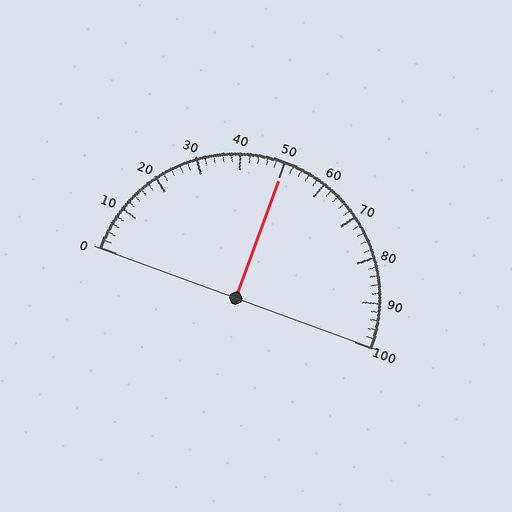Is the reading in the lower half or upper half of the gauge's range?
The reading is in the upper half of the range (0 to 100).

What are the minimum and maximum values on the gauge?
The gauge ranges from 0 to 100.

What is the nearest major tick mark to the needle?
The nearest major tick mark is 50.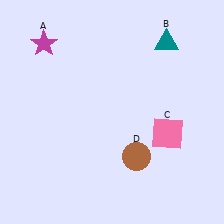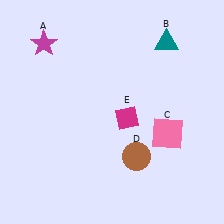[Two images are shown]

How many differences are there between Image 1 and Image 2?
There is 1 difference between the two images.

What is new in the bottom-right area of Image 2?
A magenta diamond (E) was added in the bottom-right area of Image 2.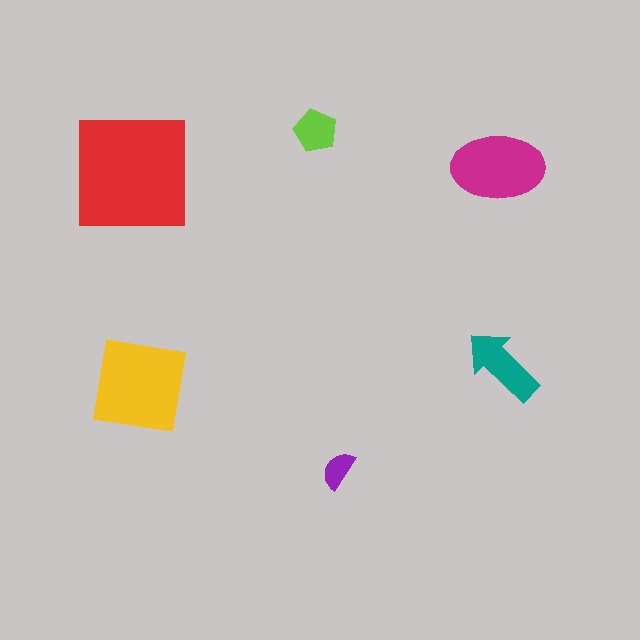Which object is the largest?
The red square.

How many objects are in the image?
There are 6 objects in the image.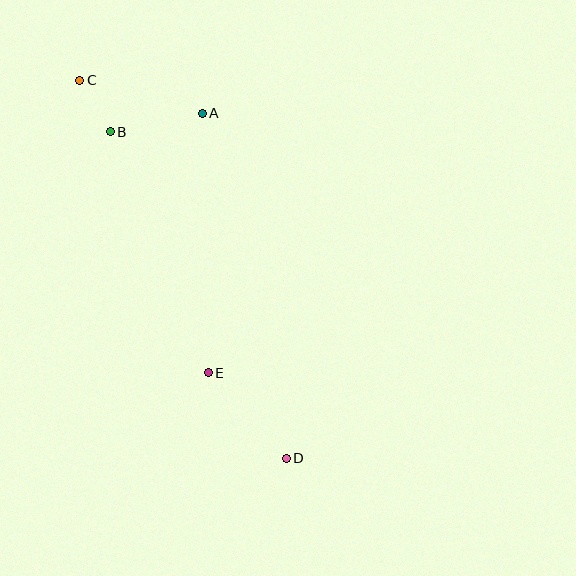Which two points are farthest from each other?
Points C and D are farthest from each other.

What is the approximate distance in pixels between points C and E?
The distance between C and E is approximately 320 pixels.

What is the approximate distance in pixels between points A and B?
The distance between A and B is approximately 94 pixels.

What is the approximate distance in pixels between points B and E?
The distance between B and E is approximately 260 pixels.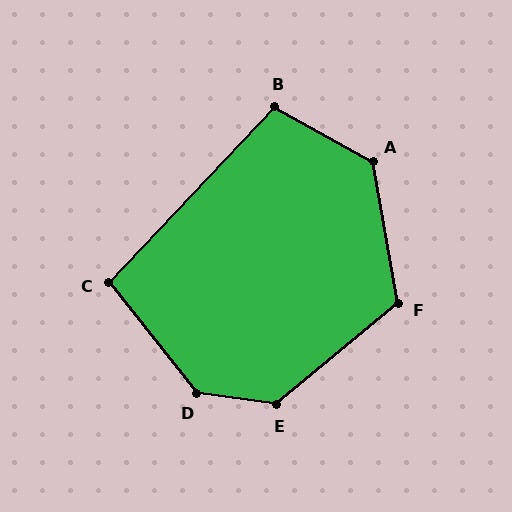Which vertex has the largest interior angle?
D, at approximately 136 degrees.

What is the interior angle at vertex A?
Approximately 129 degrees (obtuse).